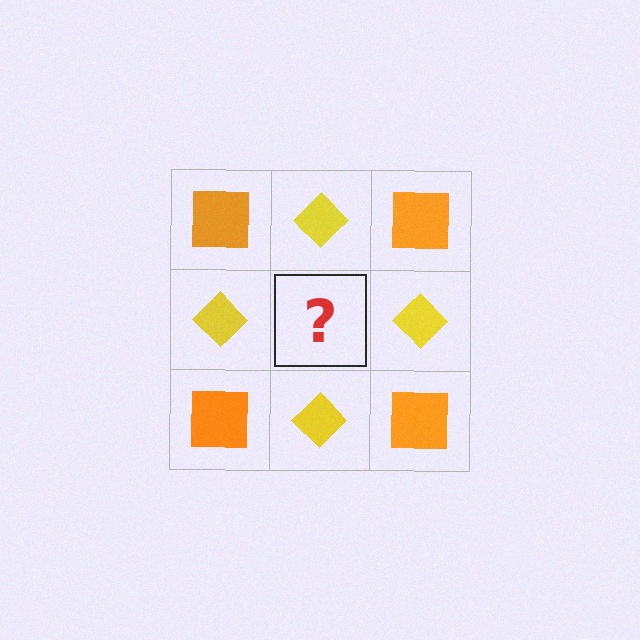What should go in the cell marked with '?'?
The missing cell should contain an orange square.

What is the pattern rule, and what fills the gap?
The rule is that it alternates orange square and yellow diamond in a checkerboard pattern. The gap should be filled with an orange square.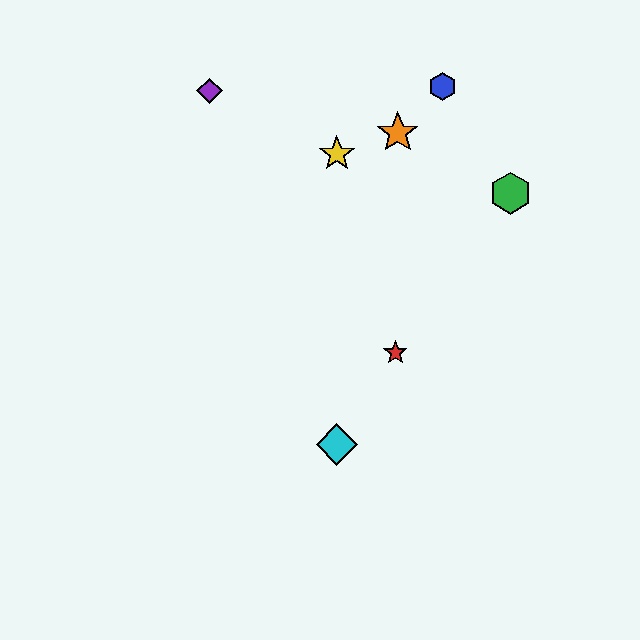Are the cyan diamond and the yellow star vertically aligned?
Yes, both are at x≈337.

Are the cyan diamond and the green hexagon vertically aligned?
No, the cyan diamond is at x≈337 and the green hexagon is at x≈511.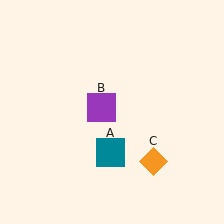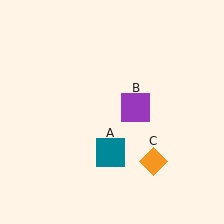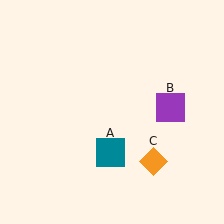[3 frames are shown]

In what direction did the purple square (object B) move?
The purple square (object B) moved right.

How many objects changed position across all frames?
1 object changed position: purple square (object B).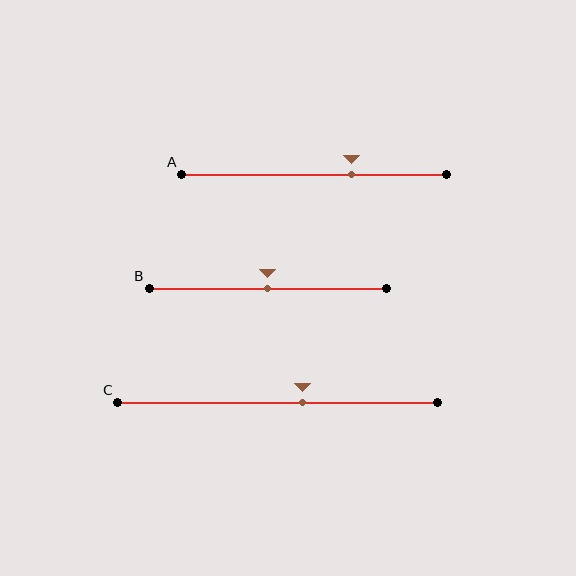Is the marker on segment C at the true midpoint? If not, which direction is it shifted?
No, the marker on segment C is shifted to the right by about 8% of the segment length.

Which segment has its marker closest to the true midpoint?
Segment B has its marker closest to the true midpoint.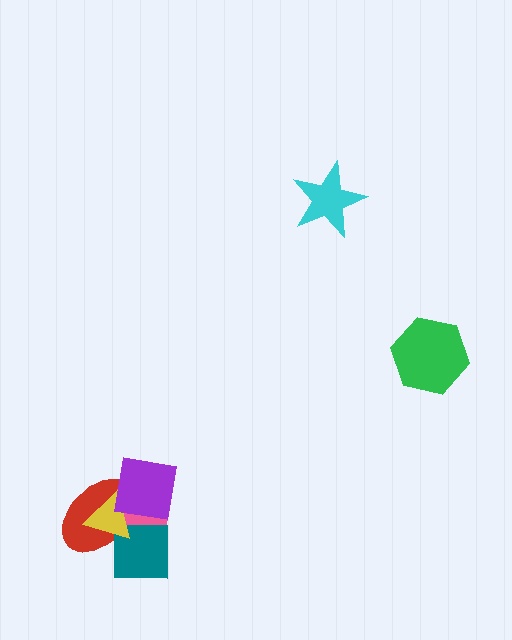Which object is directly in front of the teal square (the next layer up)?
The yellow triangle is directly in front of the teal square.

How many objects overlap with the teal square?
4 objects overlap with the teal square.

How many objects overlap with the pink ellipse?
4 objects overlap with the pink ellipse.